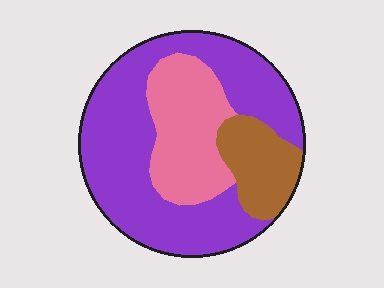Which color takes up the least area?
Brown, at roughly 15%.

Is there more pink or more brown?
Pink.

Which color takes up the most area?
Purple, at roughly 60%.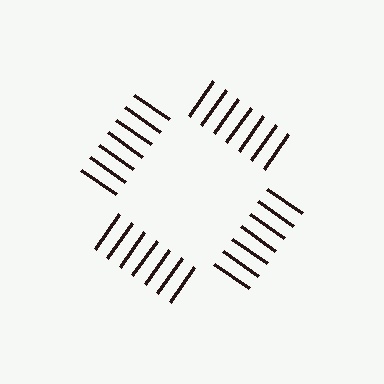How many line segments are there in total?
28 — 7 along each of the 4 edges.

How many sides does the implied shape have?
4 sides — the line-ends trace a square.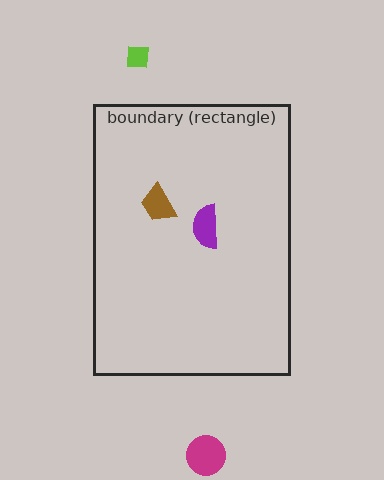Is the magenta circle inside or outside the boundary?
Outside.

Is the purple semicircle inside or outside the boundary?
Inside.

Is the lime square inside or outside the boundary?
Outside.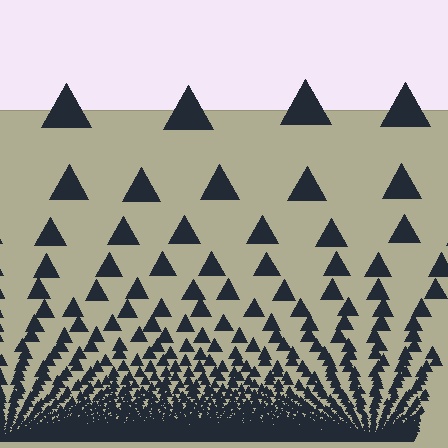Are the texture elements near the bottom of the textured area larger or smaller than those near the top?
Smaller. The gradient is inverted — elements near the bottom are smaller and denser.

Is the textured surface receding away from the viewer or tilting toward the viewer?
The surface appears to tilt toward the viewer. Texture elements get larger and sparser toward the top.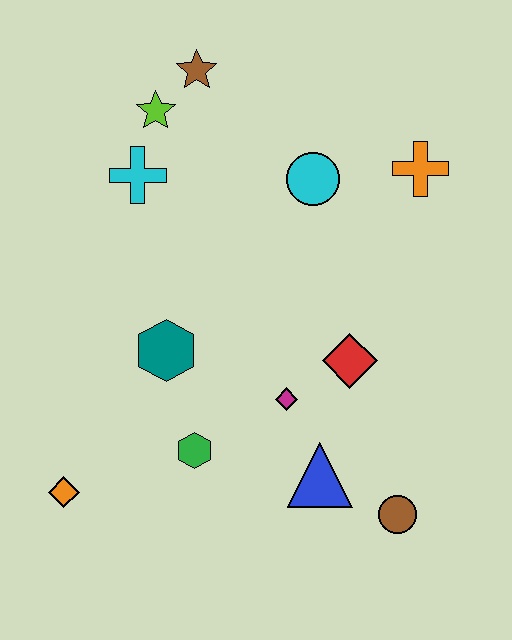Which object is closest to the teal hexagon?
The green hexagon is closest to the teal hexagon.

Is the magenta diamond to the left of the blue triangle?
Yes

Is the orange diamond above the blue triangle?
No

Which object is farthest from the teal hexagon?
The orange cross is farthest from the teal hexagon.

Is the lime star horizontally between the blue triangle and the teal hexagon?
No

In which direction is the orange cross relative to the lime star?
The orange cross is to the right of the lime star.